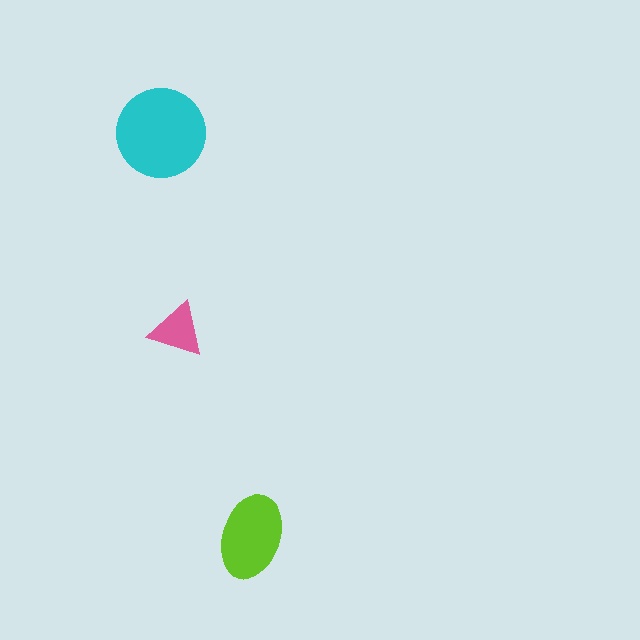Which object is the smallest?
The pink triangle.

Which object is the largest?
The cyan circle.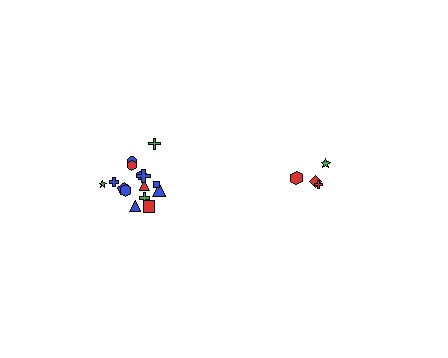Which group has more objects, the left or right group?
The left group.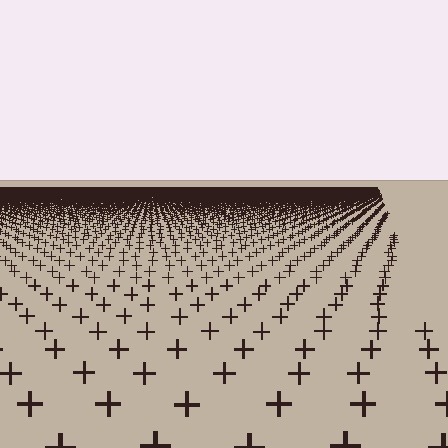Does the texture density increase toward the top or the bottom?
Density increases toward the top.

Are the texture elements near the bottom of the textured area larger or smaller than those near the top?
Larger. Near the bottom, elements are closer to the viewer and appear at a bigger on-screen size.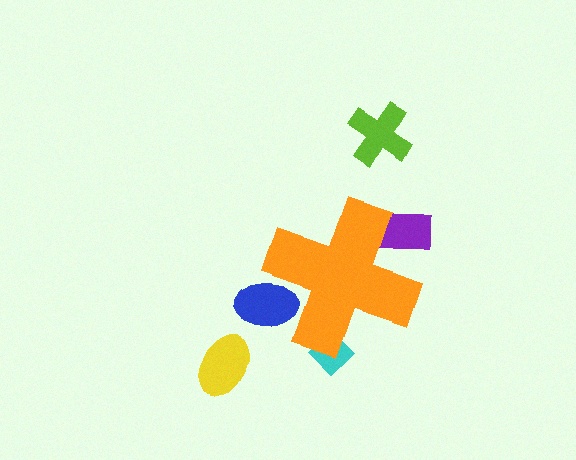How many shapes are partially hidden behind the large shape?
3 shapes are partially hidden.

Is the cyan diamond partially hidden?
Yes, the cyan diamond is partially hidden behind the orange cross.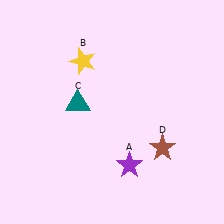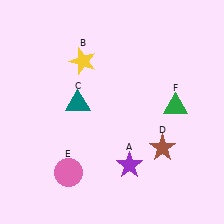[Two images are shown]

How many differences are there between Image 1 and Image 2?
There are 2 differences between the two images.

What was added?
A pink circle (E), a green triangle (F) were added in Image 2.